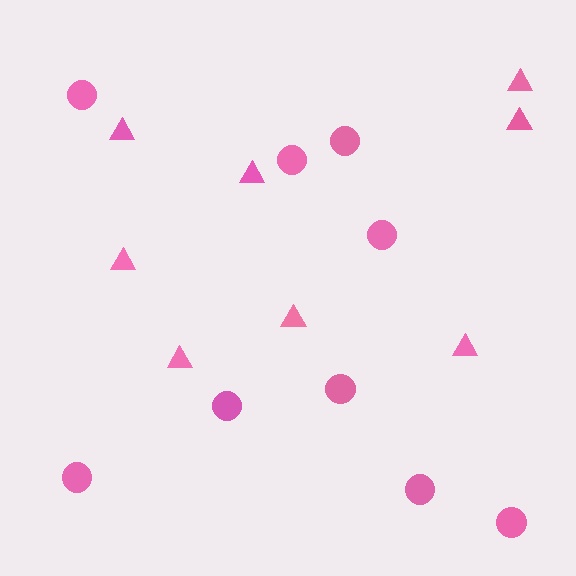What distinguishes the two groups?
There are 2 groups: one group of circles (9) and one group of triangles (8).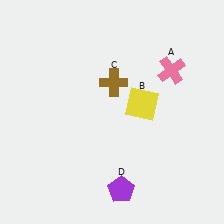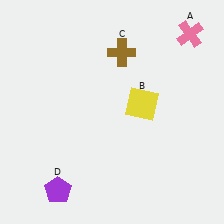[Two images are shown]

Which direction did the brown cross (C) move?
The brown cross (C) moved up.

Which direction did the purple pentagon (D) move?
The purple pentagon (D) moved left.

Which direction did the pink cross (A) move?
The pink cross (A) moved up.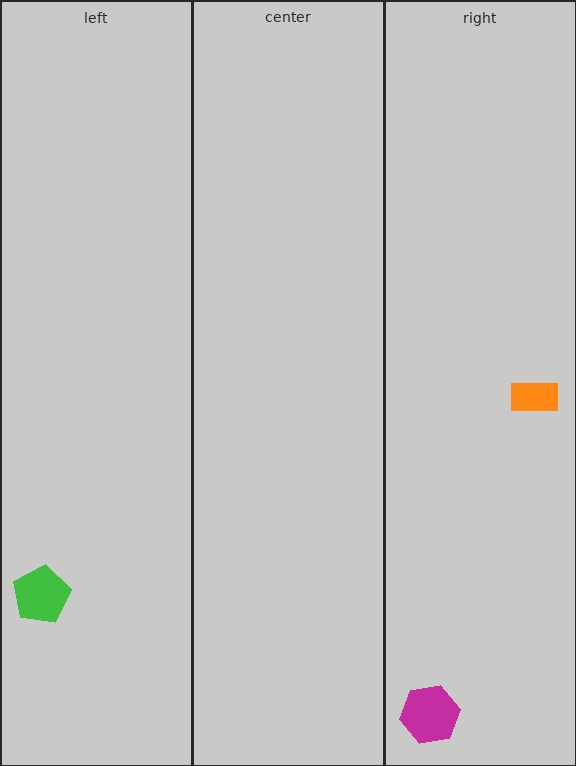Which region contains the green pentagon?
The left region.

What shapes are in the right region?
The orange rectangle, the magenta hexagon.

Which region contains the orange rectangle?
The right region.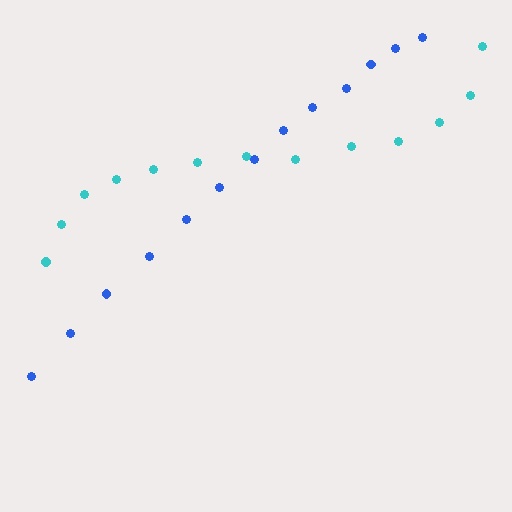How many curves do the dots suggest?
There are 2 distinct paths.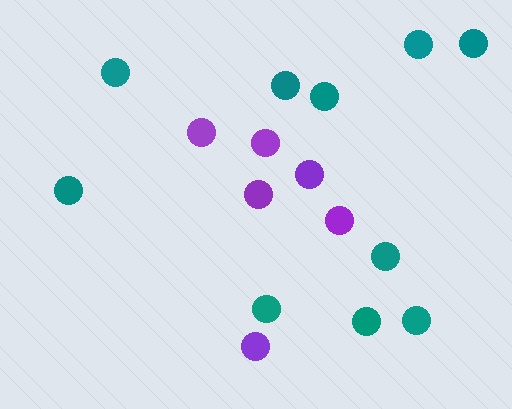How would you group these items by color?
There are 2 groups: one group of teal circles (10) and one group of purple circles (6).